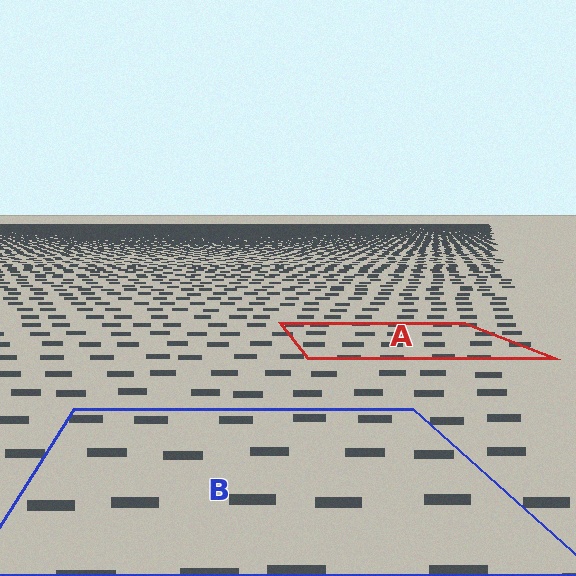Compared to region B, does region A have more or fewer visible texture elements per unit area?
Region A has more texture elements per unit area — they are packed more densely because it is farther away.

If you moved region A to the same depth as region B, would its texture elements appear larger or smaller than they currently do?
They would appear larger. At a closer depth, the same texture elements are projected at a bigger on-screen size.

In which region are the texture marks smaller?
The texture marks are smaller in region A, because it is farther away.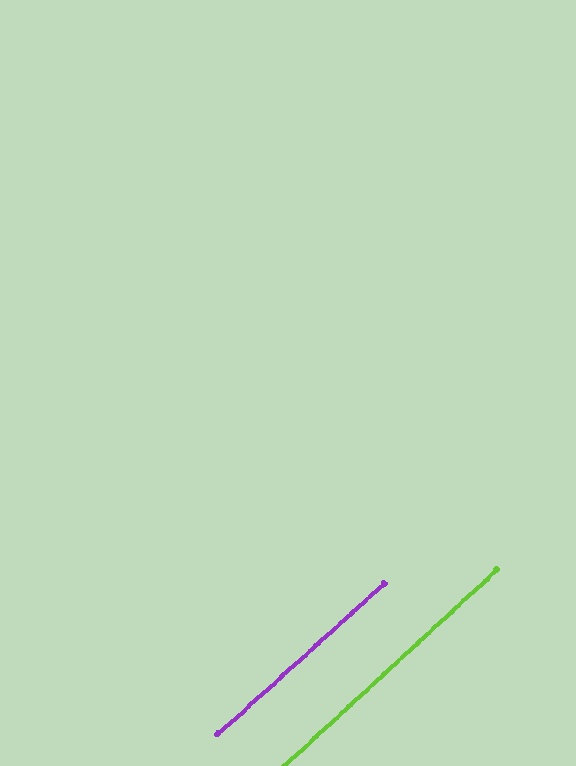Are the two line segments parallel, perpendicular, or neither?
Parallel — their directions differ by only 0.6°.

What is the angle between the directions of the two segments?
Approximately 1 degree.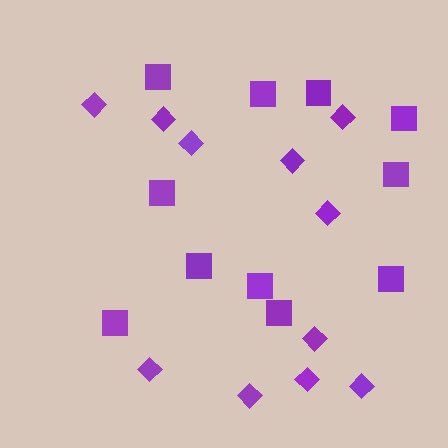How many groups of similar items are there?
There are 2 groups: one group of diamonds (11) and one group of squares (11).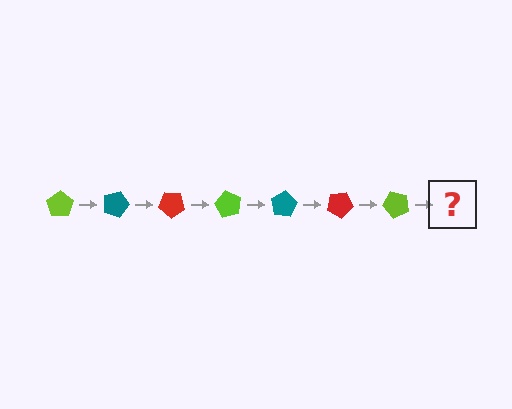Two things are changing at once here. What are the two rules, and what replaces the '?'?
The two rules are that it rotates 20 degrees each step and the color cycles through lime, teal, and red. The '?' should be a teal pentagon, rotated 140 degrees from the start.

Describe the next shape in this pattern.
It should be a teal pentagon, rotated 140 degrees from the start.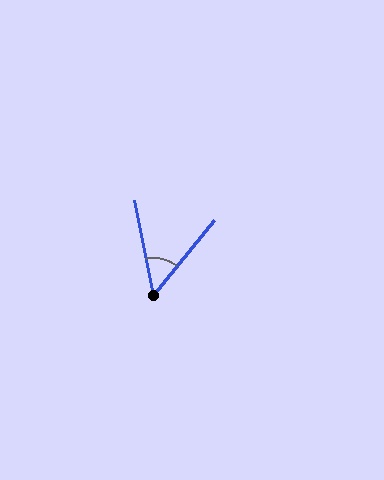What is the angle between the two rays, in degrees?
Approximately 50 degrees.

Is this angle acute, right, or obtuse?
It is acute.